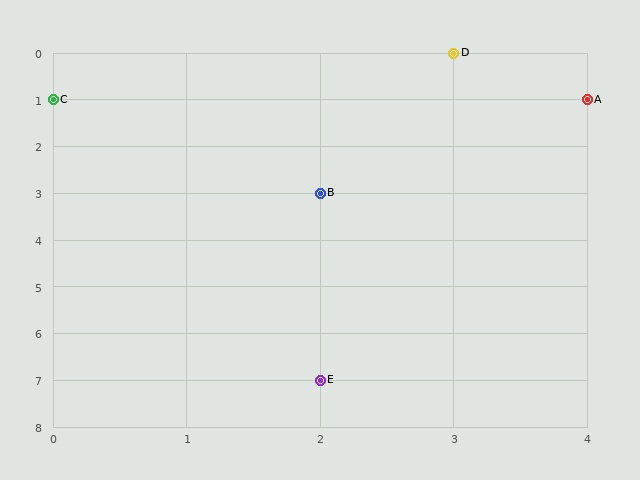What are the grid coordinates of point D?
Point D is at grid coordinates (3, 0).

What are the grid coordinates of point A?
Point A is at grid coordinates (4, 1).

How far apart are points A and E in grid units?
Points A and E are 2 columns and 6 rows apart (about 6.3 grid units diagonally).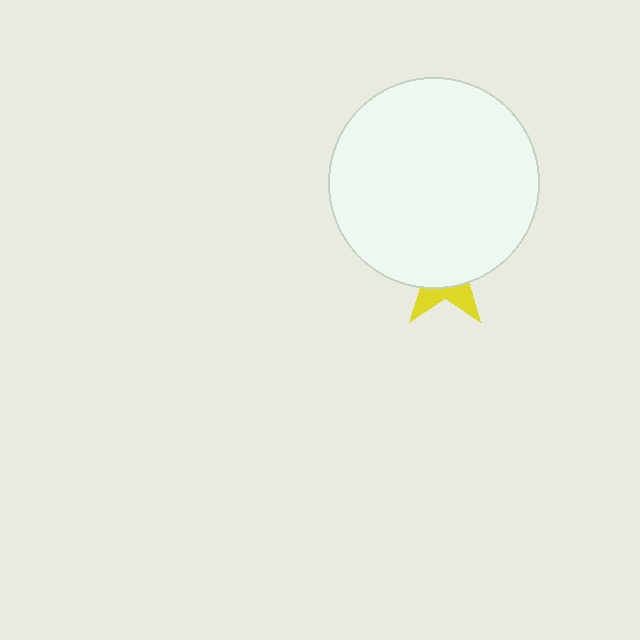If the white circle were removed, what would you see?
You would see the complete yellow star.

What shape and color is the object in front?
The object in front is a white circle.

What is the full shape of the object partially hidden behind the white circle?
The partially hidden object is a yellow star.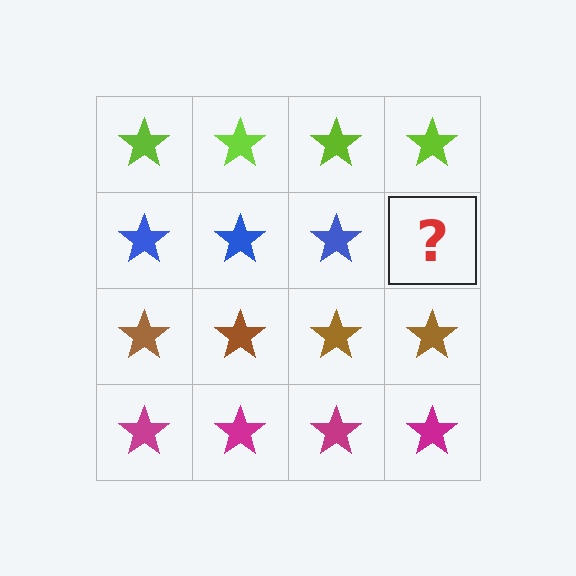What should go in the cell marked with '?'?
The missing cell should contain a blue star.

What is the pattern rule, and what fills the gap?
The rule is that each row has a consistent color. The gap should be filled with a blue star.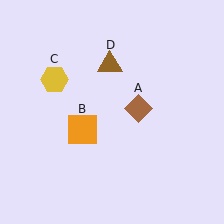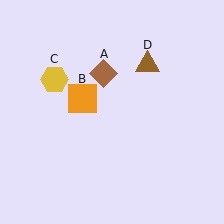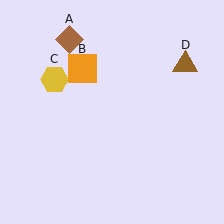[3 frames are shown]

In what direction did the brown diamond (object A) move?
The brown diamond (object A) moved up and to the left.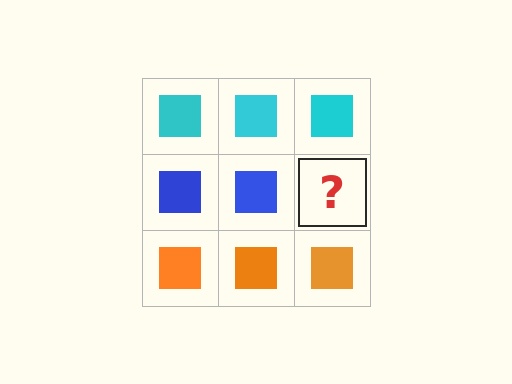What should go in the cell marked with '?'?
The missing cell should contain a blue square.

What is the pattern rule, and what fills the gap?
The rule is that each row has a consistent color. The gap should be filled with a blue square.